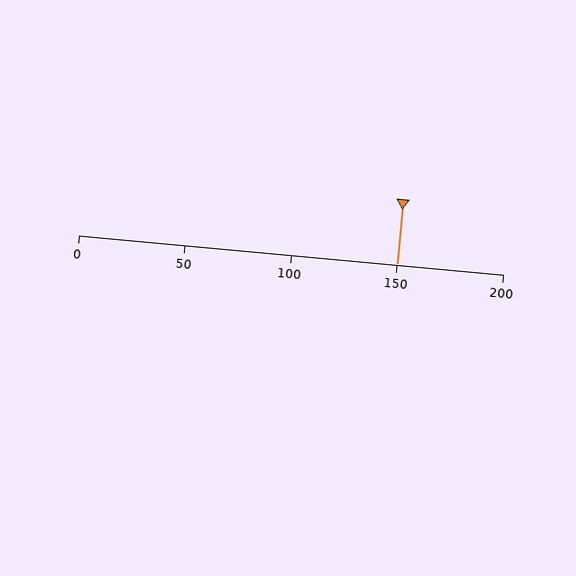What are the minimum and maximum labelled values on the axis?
The axis runs from 0 to 200.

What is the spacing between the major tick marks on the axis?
The major ticks are spaced 50 apart.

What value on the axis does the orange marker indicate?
The marker indicates approximately 150.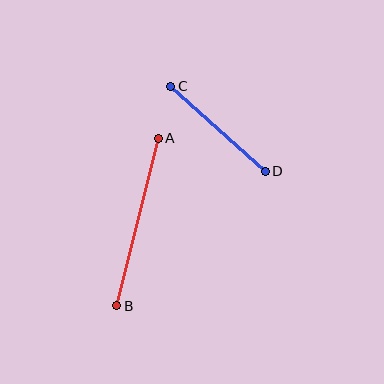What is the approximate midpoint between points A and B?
The midpoint is at approximately (137, 222) pixels.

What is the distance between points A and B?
The distance is approximately 173 pixels.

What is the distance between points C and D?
The distance is approximately 127 pixels.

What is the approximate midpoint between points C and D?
The midpoint is at approximately (218, 129) pixels.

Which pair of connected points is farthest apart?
Points A and B are farthest apart.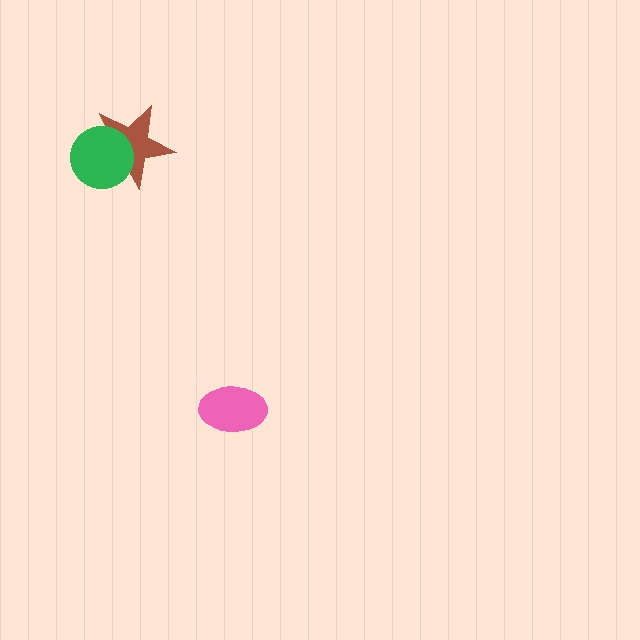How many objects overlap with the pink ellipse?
0 objects overlap with the pink ellipse.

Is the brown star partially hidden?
Yes, it is partially covered by another shape.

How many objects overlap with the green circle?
1 object overlaps with the green circle.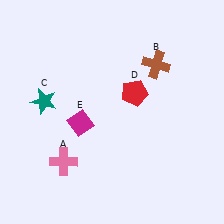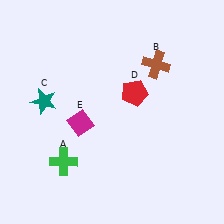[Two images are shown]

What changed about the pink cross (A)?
In Image 1, A is pink. In Image 2, it changed to green.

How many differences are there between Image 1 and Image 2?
There is 1 difference between the two images.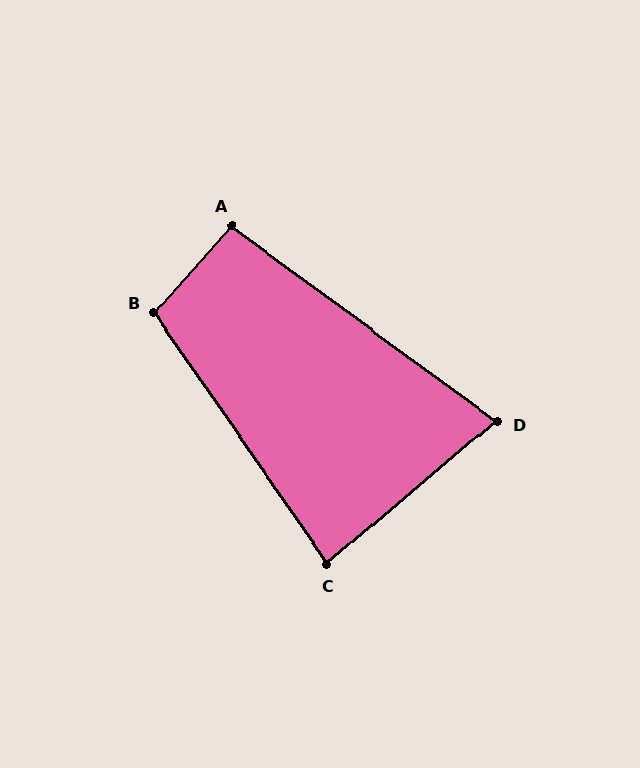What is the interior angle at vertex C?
Approximately 84 degrees (acute).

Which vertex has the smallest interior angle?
D, at approximately 76 degrees.